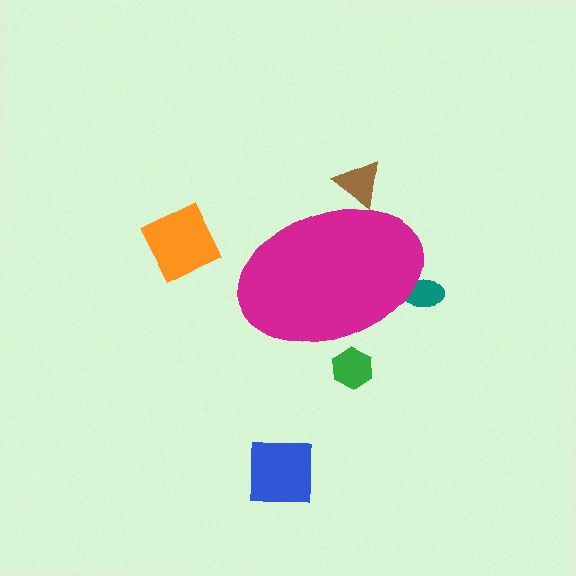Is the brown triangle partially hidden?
Yes, the brown triangle is partially hidden behind the magenta ellipse.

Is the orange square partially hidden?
No, the orange square is fully visible.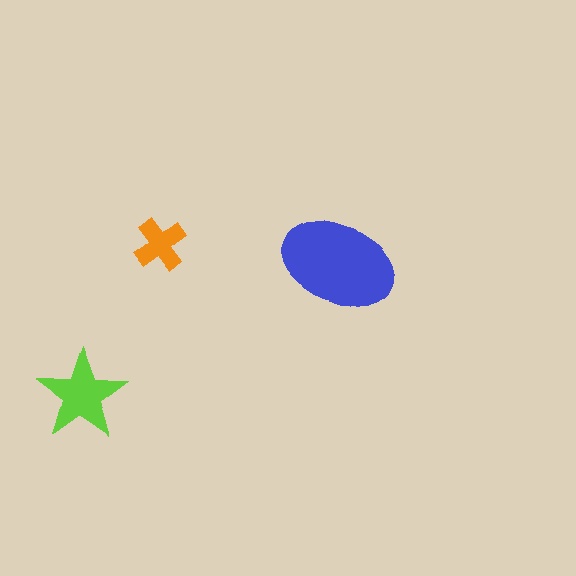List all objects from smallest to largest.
The orange cross, the lime star, the blue ellipse.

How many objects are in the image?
There are 3 objects in the image.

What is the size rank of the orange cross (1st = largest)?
3rd.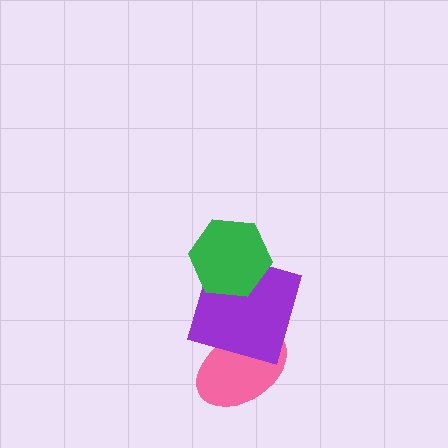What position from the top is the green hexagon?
The green hexagon is 1st from the top.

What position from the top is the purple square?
The purple square is 2nd from the top.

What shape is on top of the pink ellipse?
The purple square is on top of the pink ellipse.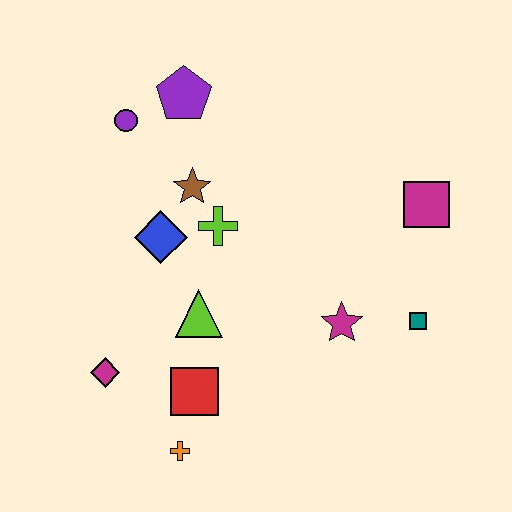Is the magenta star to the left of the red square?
No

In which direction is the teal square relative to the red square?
The teal square is to the right of the red square.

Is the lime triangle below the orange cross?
No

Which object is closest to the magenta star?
The teal square is closest to the magenta star.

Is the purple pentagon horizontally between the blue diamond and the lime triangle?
Yes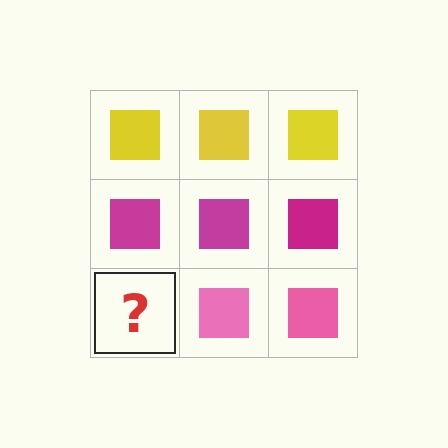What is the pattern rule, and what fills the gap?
The rule is that each row has a consistent color. The gap should be filled with a pink square.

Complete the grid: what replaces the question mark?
The question mark should be replaced with a pink square.